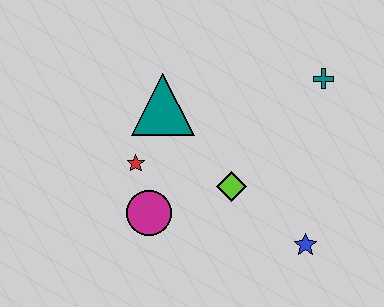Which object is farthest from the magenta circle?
The teal cross is farthest from the magenta circle.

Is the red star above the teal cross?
No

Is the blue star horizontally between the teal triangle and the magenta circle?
No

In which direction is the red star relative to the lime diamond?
The red star is to the left of the lime diamond.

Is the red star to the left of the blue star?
Yes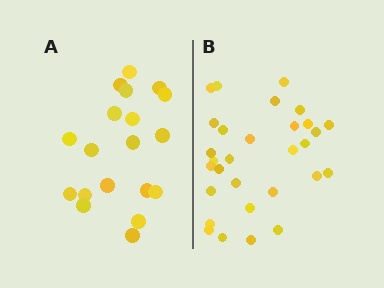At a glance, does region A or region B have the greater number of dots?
Region B (the right region) has more dots.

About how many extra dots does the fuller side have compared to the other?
Region B has roughly 12 or so more dots than region A.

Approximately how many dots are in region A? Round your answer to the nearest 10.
About 20 dots. (The exact count is 19, which rounds to 20.)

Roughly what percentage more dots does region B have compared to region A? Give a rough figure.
About 60% more.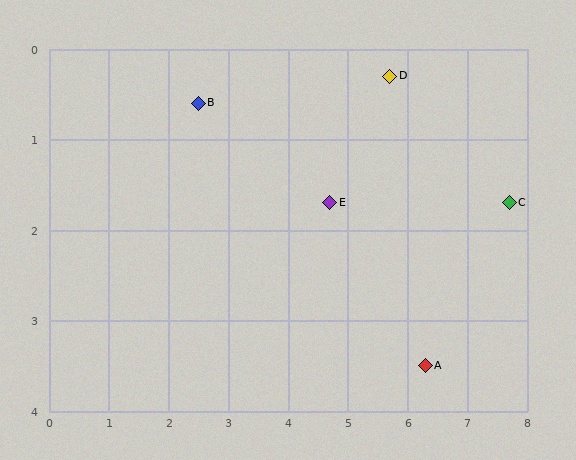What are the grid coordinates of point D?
Point D is at approximately (5.7, 0.3).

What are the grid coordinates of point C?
Point C is at approximately (7.7, 1.7).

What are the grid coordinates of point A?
Point A is at approximately (6.3, 3.5).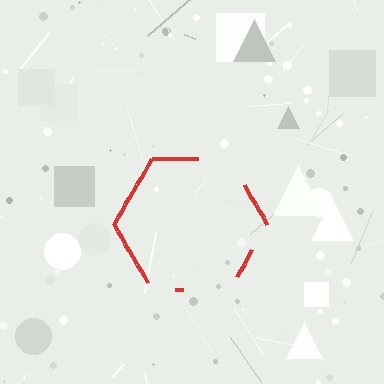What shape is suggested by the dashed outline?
The dashed outline suggests a hexagon.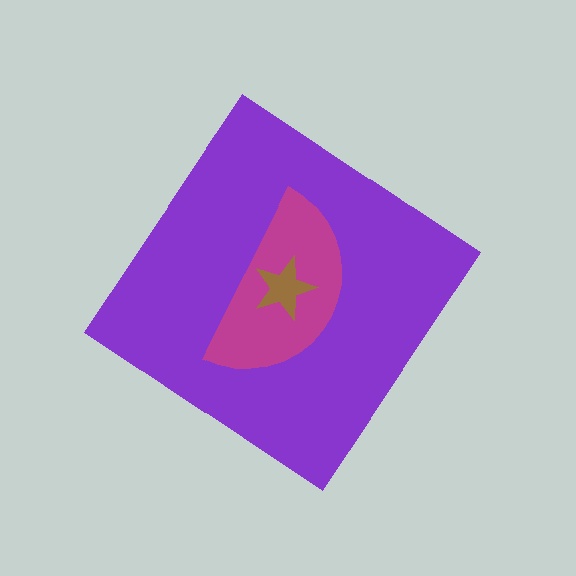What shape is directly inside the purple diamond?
The magenta semicircle.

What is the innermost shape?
The brown star.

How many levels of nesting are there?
3.